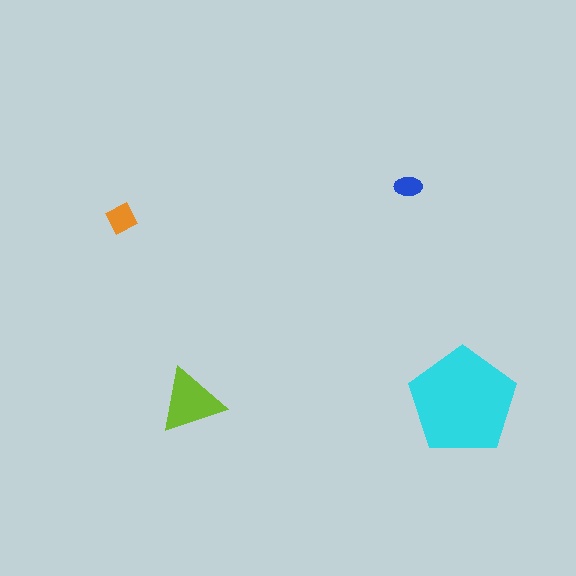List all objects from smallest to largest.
The blue ellipse, the orange diamond, the lime triangle, the cyan pentagon.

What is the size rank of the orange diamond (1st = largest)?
3rd.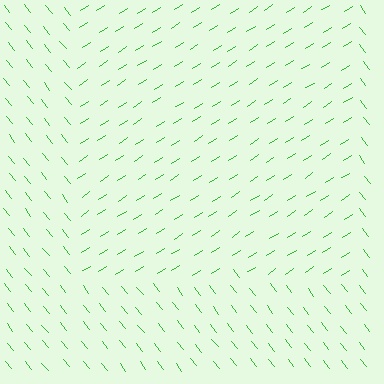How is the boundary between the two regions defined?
The boundary is defined purely by a change in line orientation (approximately 84 degrees difference). All lines are the same color and thickness.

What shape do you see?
I see a rectangle.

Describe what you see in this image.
The image is filled with small green line segments. A rectangle region in the image has lines oriented differently from the surrounding lines, creating a visible texture boundary.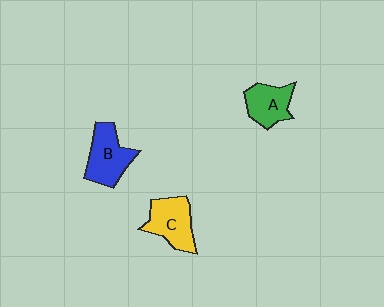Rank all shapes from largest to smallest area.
From largest to smallest: B (blue), C (yellow), A (green).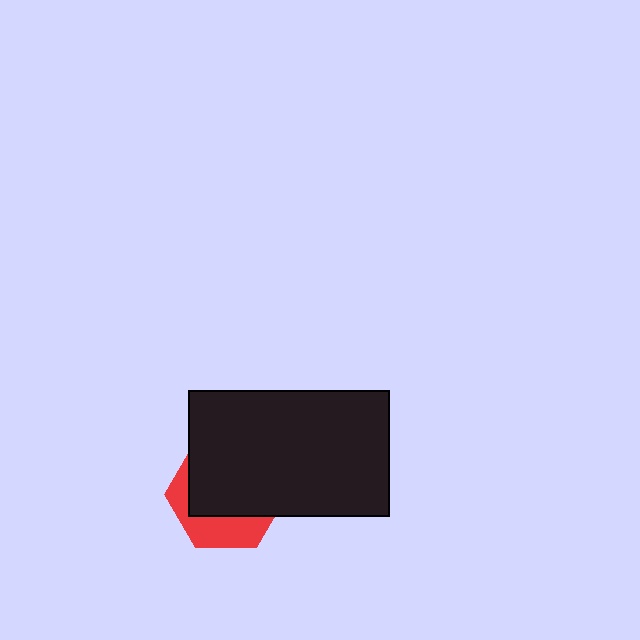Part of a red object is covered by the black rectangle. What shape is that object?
It is a hexagon.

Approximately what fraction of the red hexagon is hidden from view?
Roughly 67% of the red hexagon is hidden behind the black rectangle.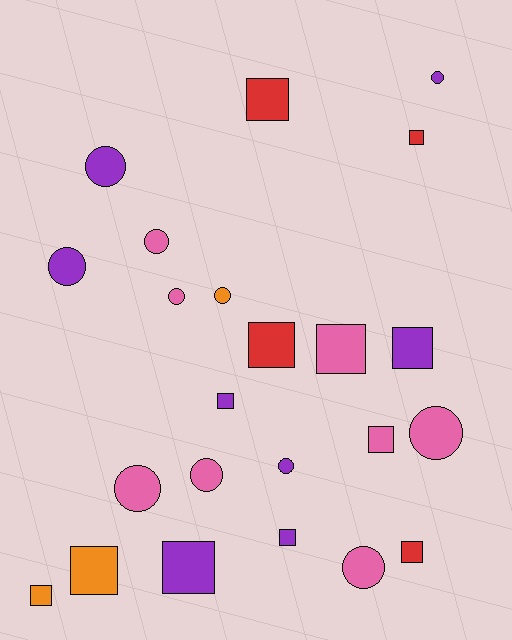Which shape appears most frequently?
Square, with 12 objects.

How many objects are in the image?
There are 23 objects.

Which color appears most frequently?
Purple, with 8 objects.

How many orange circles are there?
There is 1 orange circle.